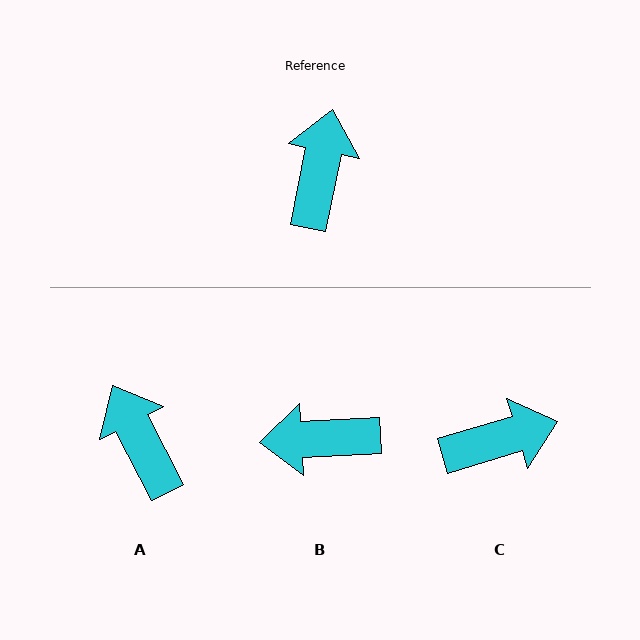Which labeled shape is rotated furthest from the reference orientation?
B, about 105 degrees away.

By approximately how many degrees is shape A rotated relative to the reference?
Approximately 39 degrees counter-clockwise.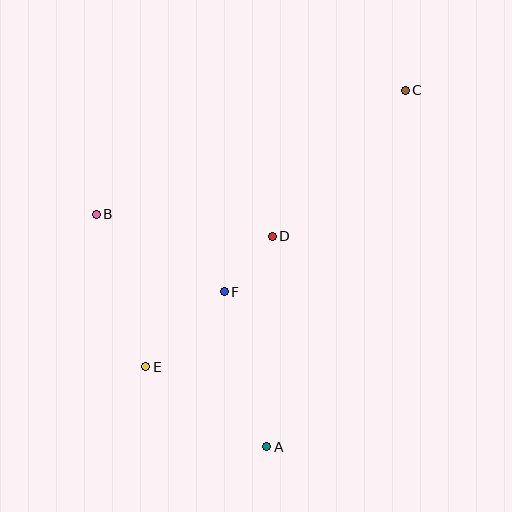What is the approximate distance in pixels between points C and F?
The distance between C and F is approximately 271 pixels.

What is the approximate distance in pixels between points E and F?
The distance between E and F is approximately 109 pixels.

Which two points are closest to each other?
Points D and F are closest to each other.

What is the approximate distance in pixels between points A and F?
The distance between A and F is approximately 161 pixels.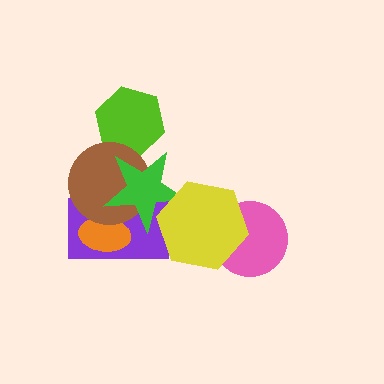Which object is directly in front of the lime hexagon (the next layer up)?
The brown circle is directly in front of the lime hexagon.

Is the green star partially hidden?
Yes, it is partially covered by another shape.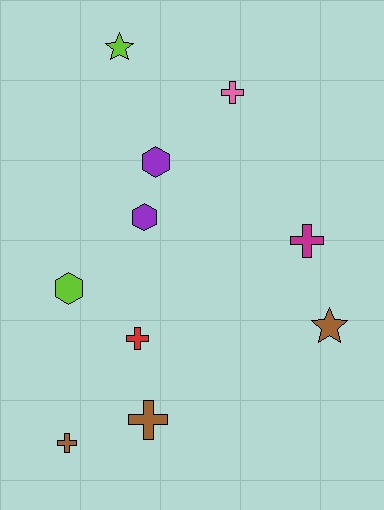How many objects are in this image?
There are 10 objects.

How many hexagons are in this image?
There are 3 hexagons.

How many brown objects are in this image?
There are 3 brown objects.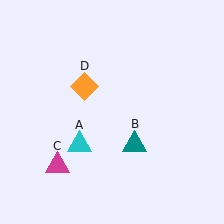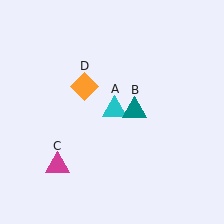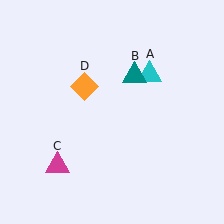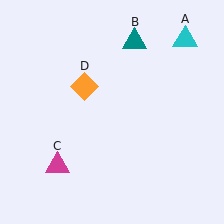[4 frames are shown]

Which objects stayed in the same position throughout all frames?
Magenta triangle (object C) and orange diamond (object D) remained stationary.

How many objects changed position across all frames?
2 objects changed position: cyan triangle (object A), teal triangle (object B).